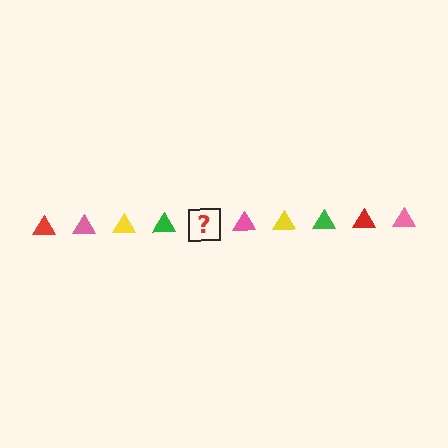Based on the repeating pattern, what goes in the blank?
The blank should be a red triangle.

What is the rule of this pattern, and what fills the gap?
The rule is that the pattern cycles through red, pink, yellow, green triangles. The gap should be filled with a red triangle.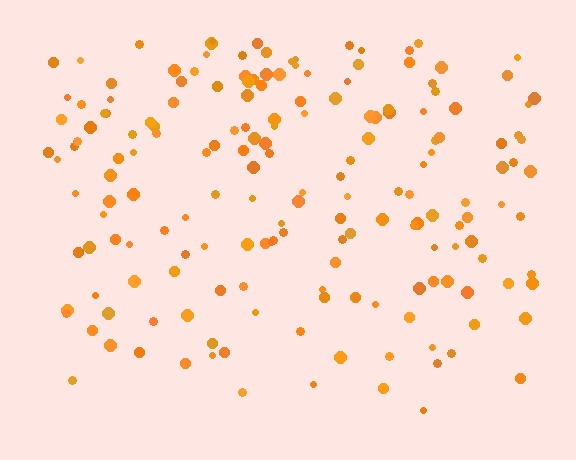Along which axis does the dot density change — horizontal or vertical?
Vertical.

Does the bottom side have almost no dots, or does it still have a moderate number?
Still a moderate number, just noticeably fewer than the top.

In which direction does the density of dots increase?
From bottom to top, with the top side densest.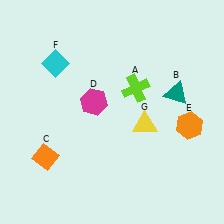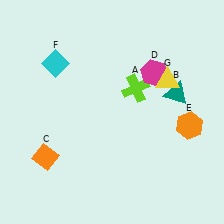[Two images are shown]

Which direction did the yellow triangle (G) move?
The yellow triangle (G) moved up.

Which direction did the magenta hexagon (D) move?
The magenta hexagon (D) moved right.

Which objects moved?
The objects that moved are: the magenta hexagon (D), the yellow triangle (G).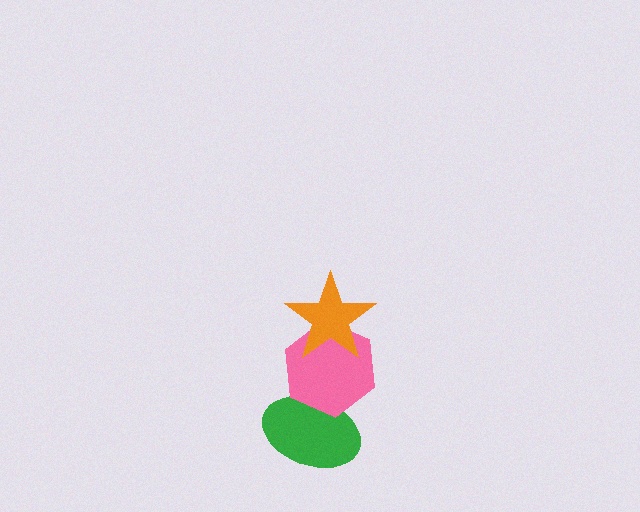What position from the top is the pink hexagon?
The pink hexagon is 2nd from the top.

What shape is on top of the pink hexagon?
The orange star is on top of the pink hexagon.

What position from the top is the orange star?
The orange star is 1st from the top.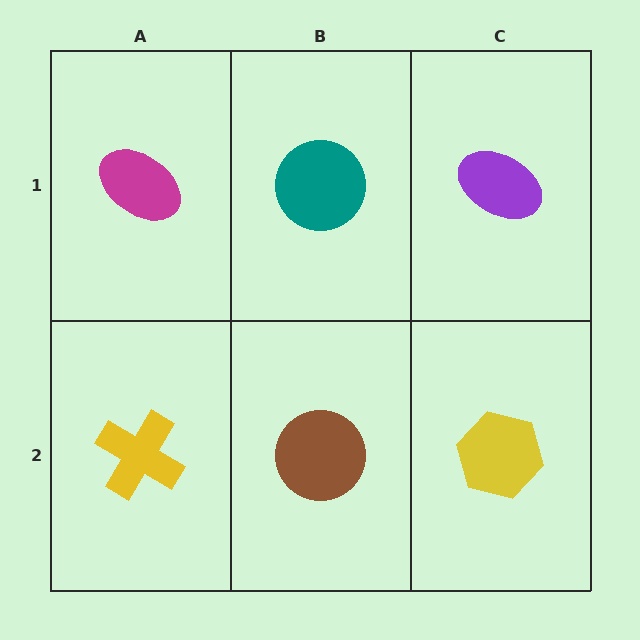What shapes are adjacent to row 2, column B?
A teal circle (row 1, column B), a yellow cross (row 2, column A), a yellow hexagon (row 2, column C).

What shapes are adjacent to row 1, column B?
A brown circle (row 2, column B), a magenta ellipse (row 1, column A), a purple ellipse (row 1, column C).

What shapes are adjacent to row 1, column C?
A yellow hexagon (row 2, column C), a teal circle (row 1, column B).